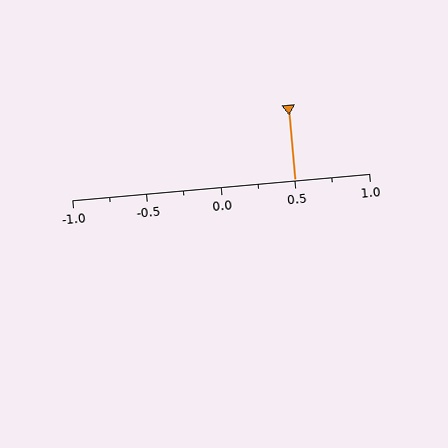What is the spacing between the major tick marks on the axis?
The major ticks are spaced 0.5 apart.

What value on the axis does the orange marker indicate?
The marker indicates approximately 0.5.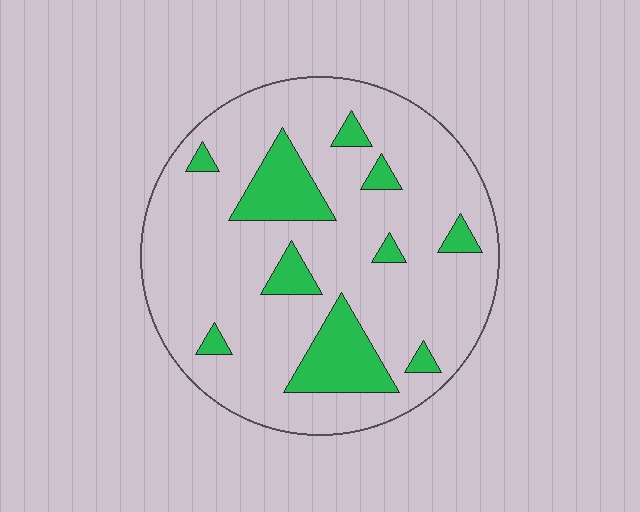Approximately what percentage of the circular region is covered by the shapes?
Approximately 20%.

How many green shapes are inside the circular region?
10.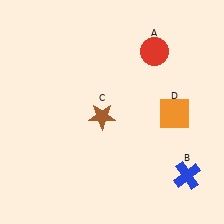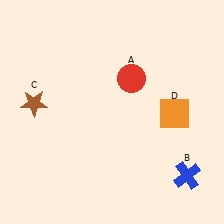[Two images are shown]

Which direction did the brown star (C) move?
The brown star (C) moved left.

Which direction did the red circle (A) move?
The red circle (A) moved down.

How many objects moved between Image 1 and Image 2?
2 objects moved between the two images.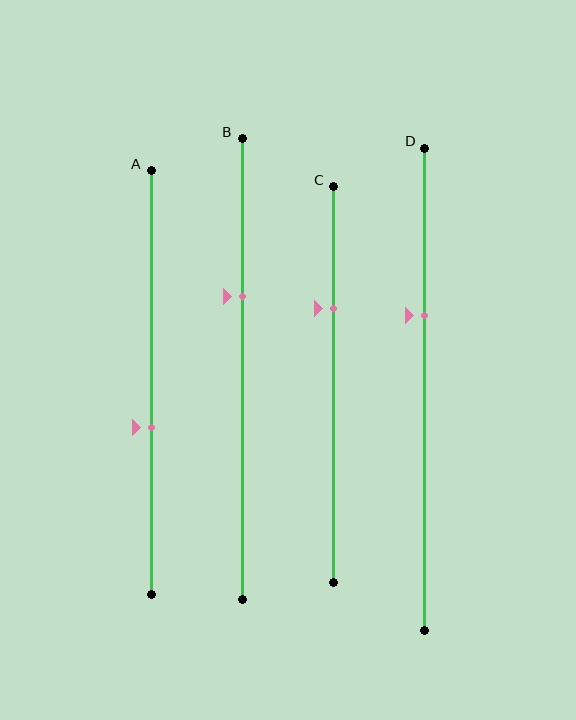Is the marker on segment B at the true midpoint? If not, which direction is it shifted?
No, the marker on segment B is shifted upward by about 16% of the segment length.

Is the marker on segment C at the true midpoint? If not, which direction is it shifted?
No, the marker on segment C is shifted upward by about 19% of the segment length.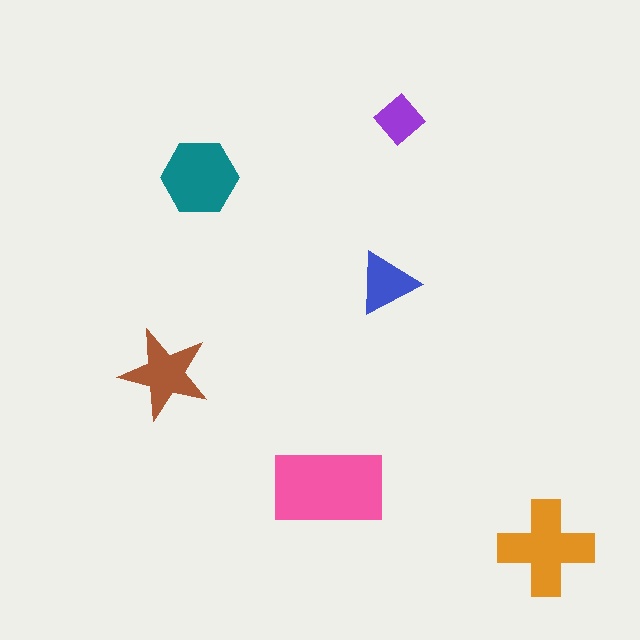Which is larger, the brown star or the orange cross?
The orange cross.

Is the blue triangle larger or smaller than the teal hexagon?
Smaller.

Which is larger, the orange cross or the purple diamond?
The orange cross.